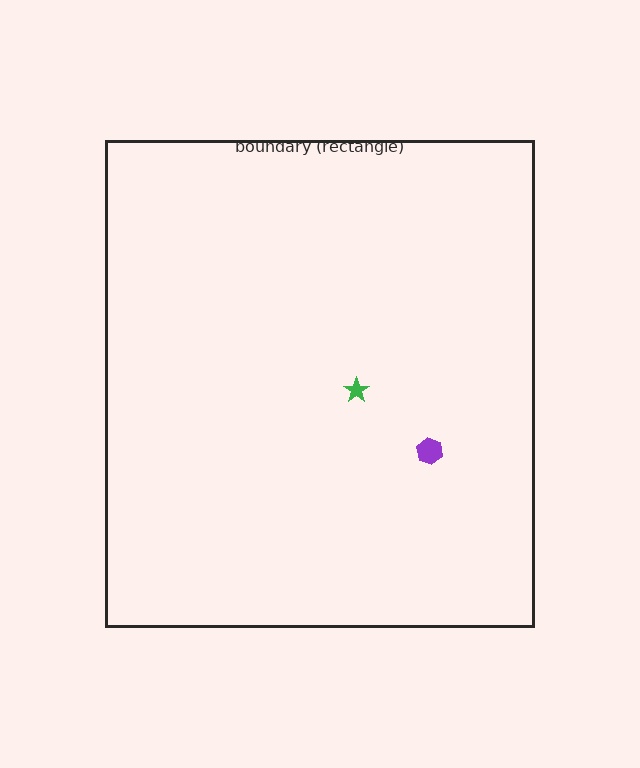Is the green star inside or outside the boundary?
Inside.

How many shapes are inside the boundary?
2 inside, 0 outside.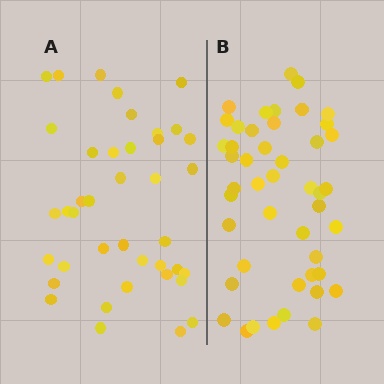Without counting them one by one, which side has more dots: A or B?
Region B (the right region) has more dots.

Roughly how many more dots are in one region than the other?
Region B has about 6 more dots than region A.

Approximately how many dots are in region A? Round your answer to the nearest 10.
About 40 dots.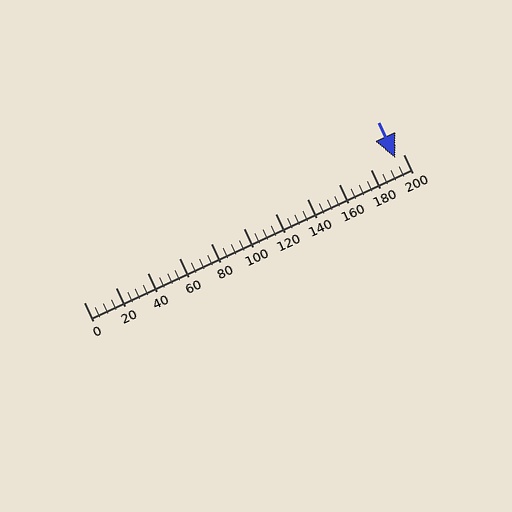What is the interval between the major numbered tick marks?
The major tick marks are spaced 20 units apart.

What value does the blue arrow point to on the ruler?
The blue arrow points to approximately 195.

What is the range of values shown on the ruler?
The ruler shows values from 0 to 200.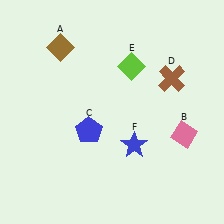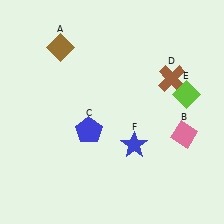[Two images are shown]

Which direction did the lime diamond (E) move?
The lime diamond (E) moved right.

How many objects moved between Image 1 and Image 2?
1 object moved between the two images.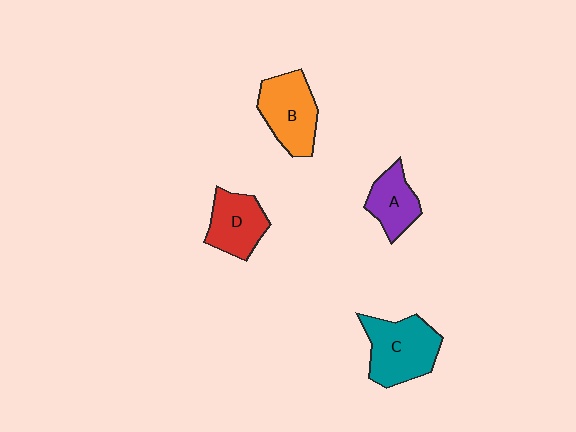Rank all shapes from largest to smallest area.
From largest to smallest: C (teal), B (orange), D (red), A (purple).